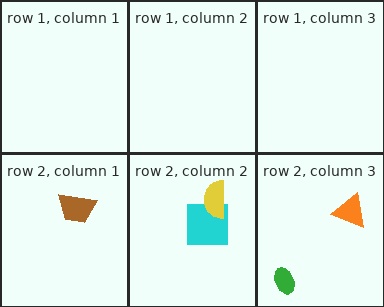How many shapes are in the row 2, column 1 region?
1.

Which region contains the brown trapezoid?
The row 2, column 1 region.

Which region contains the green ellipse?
The row 2, column 3 region.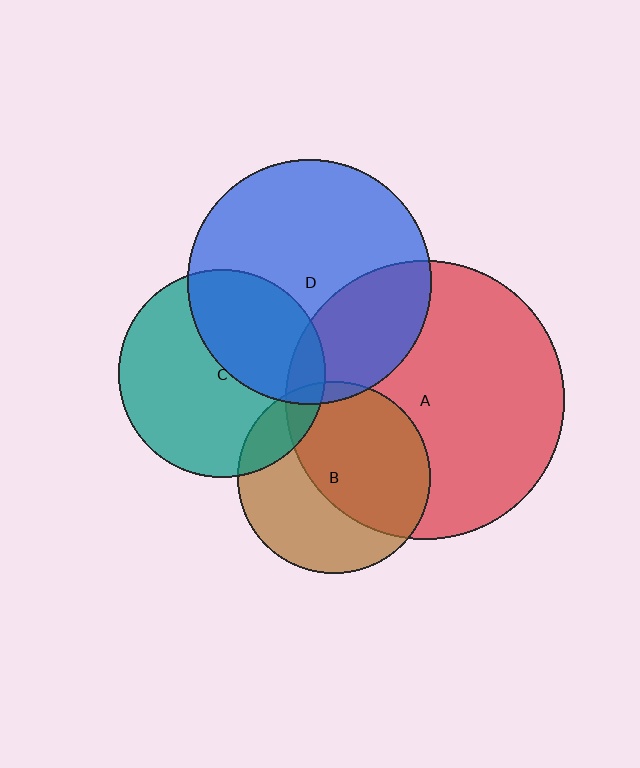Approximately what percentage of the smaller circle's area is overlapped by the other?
Approximately 30%.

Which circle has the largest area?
Circle A (red).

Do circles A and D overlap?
Yes.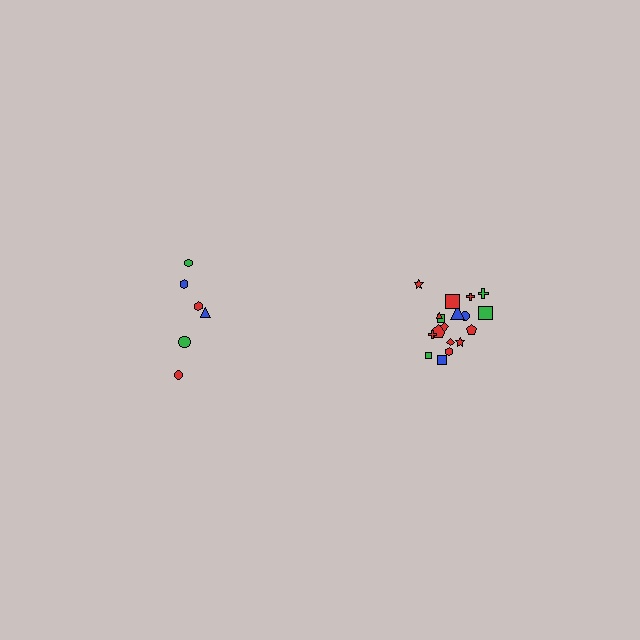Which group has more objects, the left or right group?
The right group.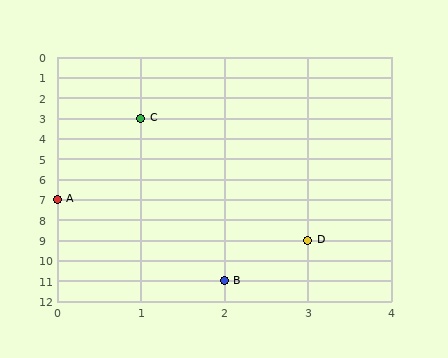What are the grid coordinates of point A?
Point A is at grid coordinates (0, 7).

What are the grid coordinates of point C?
Point C is at grid coordinates (1, 3).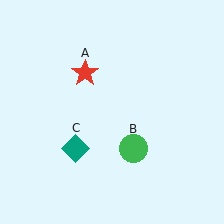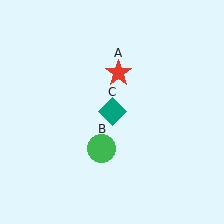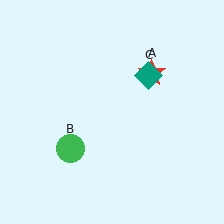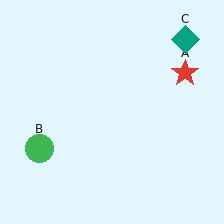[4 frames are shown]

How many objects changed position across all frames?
3 objects changed position: red star (object A), green circle (object B), teal diamond (object C).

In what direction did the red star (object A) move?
The red star (object A) moved right.